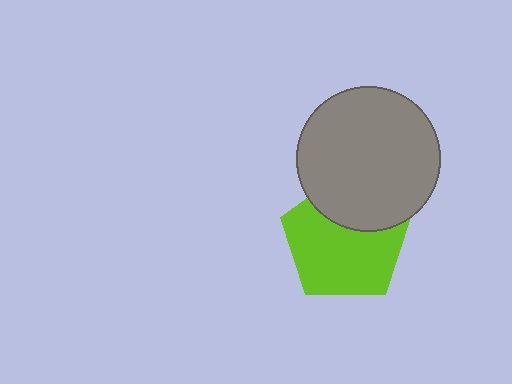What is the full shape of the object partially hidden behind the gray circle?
The partially hidden object is a lime pentagon.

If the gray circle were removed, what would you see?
You would see the complete lime pentagon.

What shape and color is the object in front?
The object in front is a gray circle.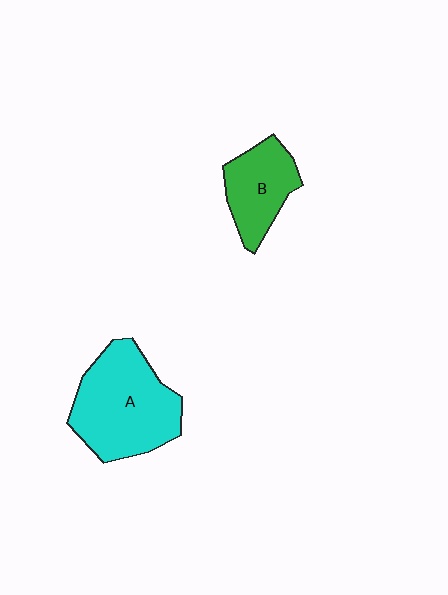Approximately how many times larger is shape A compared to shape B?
Approximately 1.8 times.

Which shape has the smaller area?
Shape B (green).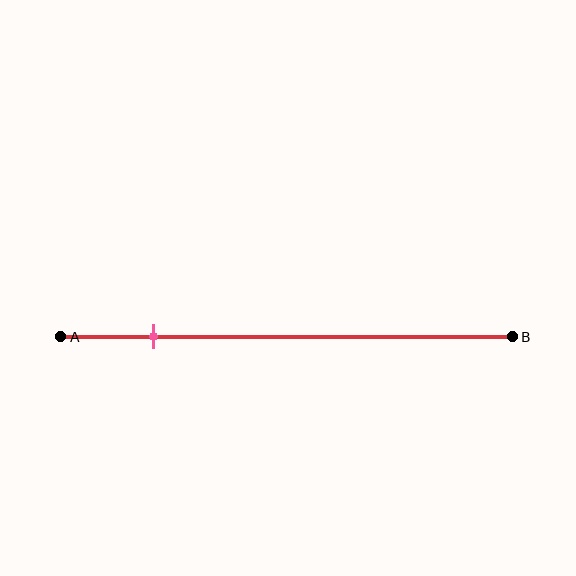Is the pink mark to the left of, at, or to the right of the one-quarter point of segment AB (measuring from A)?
The pink mark is to the left of the one-quarter point of segment AB.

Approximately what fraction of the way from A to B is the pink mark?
The pink mark is approximately 20% of the way from A to B.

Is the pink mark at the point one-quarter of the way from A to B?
No, the mark is at about 20% from A, not at the 25% one-quarter point.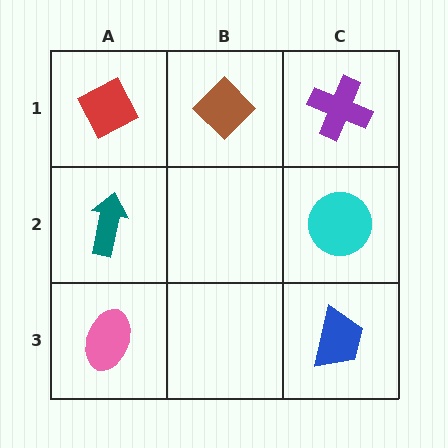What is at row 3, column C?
A blue trapezoid.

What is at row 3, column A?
A pink ellipse.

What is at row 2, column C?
A cyan circle.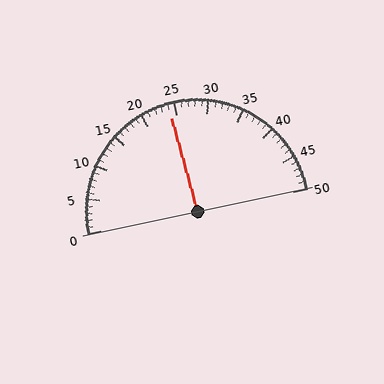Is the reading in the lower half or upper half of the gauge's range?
The reading is in the lower half of the range (0 to 50).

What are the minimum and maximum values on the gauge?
The gauge ranges from 0 to 50.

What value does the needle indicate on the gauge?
The needle indicates approximately 24.